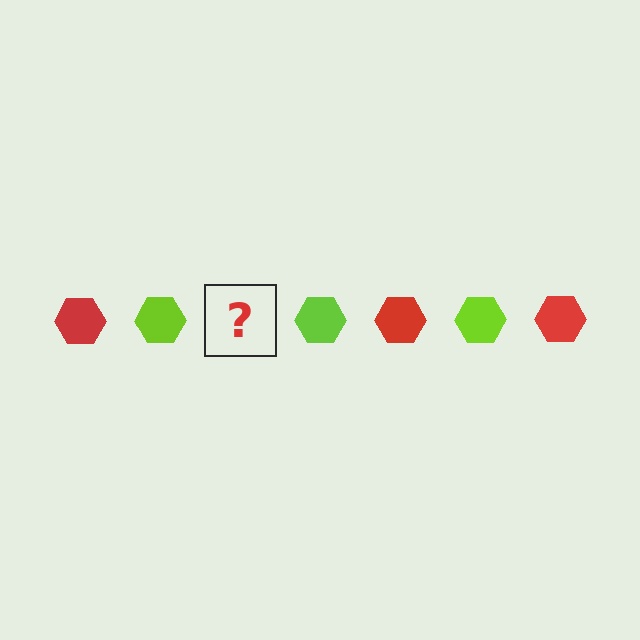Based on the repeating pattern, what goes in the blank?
The blank should be a red hexagon.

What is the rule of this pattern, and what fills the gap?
The rule is that the pattern cycles through red, lime hexagons. The gap should be filled with a red hexagon.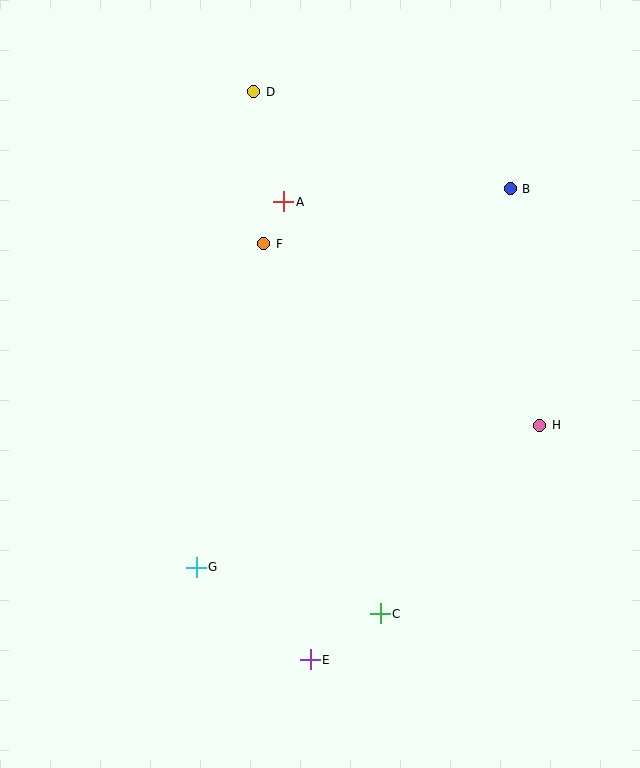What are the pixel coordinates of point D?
Point D is at (254, 92).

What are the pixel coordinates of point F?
Point F is at (264, 244).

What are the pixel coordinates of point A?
Point A is at (284, 202).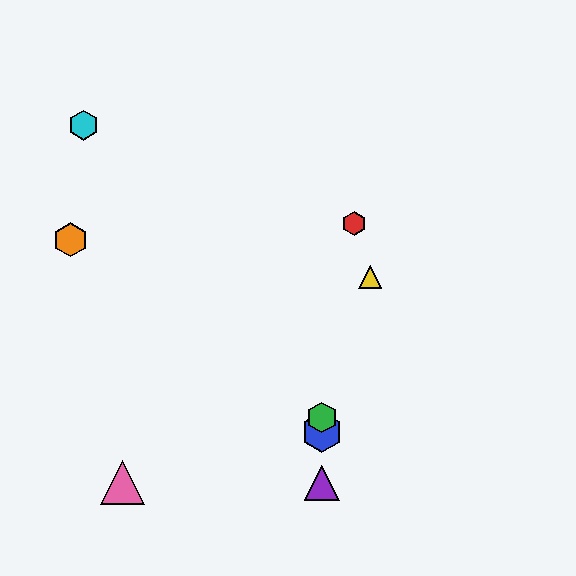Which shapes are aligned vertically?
The blue hexagon, the green hexagon, the purple triangle are aligned vertically.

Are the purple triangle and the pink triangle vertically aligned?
No, the purple triangle is at x≈322 and the pink triangle is at x≈122.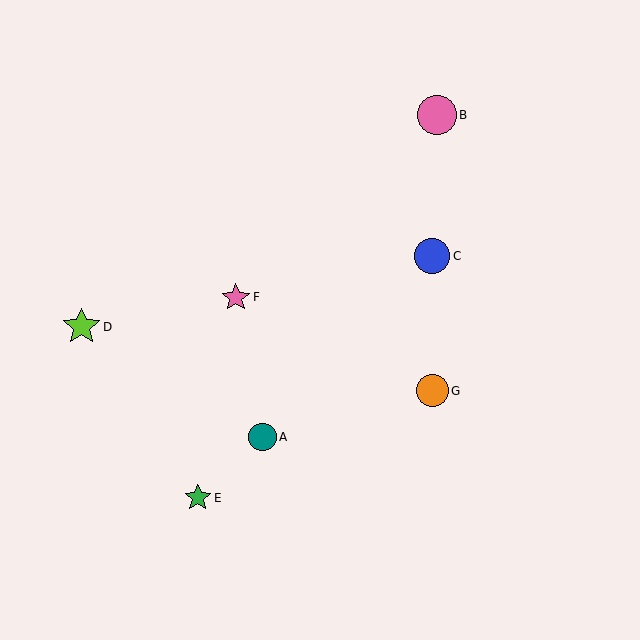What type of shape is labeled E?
Shape E is a green star.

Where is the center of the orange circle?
The center of the orange circle is at (432, 391).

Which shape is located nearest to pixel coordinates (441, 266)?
The blue circle (labeled C) at (432, 256) is nearest to that location.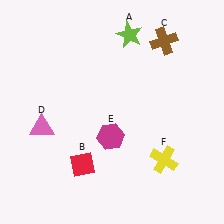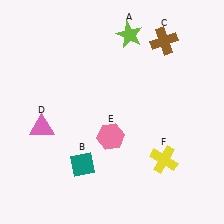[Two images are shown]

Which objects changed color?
B changed from red to teal. E changed from magenta to pink.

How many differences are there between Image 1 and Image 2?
There are 2 differences between the two images.